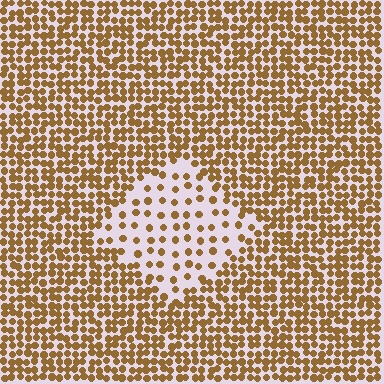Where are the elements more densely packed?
The elements are more densely packed outside the diamond boundary.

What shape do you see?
I see a diamond.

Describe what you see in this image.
The image contains small brown elements arranged at two different densities. A diamond-shaped region is visible where the elements are less densely packed than the surrounding area.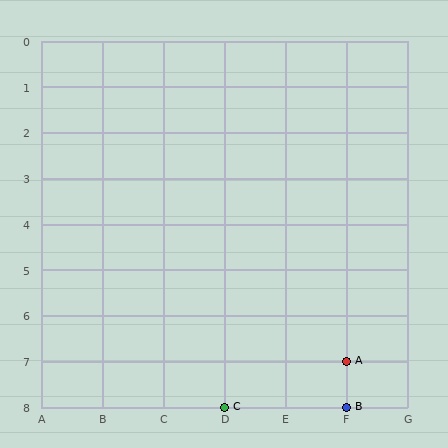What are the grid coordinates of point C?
Point C is at grid coordinates (D, 8).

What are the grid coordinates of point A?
Point A is at grid coordinates (F, 7).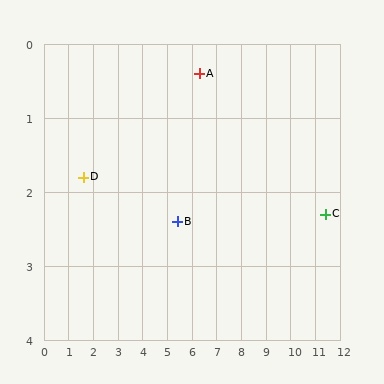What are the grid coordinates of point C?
Point C is at approximately (11.4, 2.3).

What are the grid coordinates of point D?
Point D is at approximately (1.6, 1.8).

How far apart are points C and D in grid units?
Points C and D are about 9.8 grid units apart.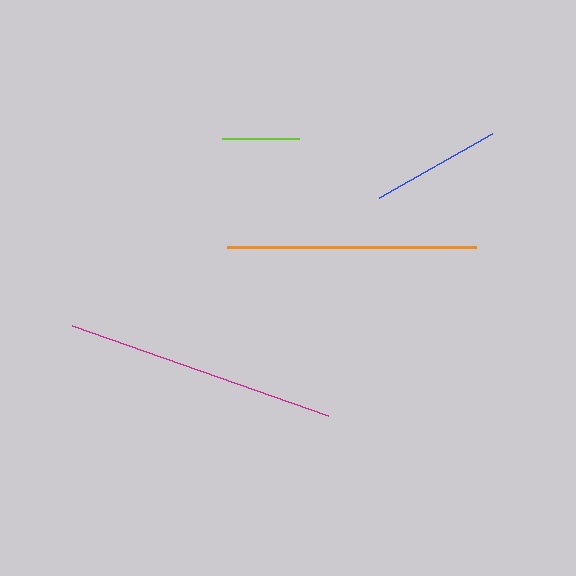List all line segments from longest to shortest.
From longest to shortest: magenta, orange, blue, lime.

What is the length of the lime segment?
The lime segment is approximately 77 pixels long.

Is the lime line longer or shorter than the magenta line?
The magenta line is longer than the lime line.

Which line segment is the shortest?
The lime line is the shortest at approximately 77 pixels.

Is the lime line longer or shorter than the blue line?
The blue line is longer than the lime line.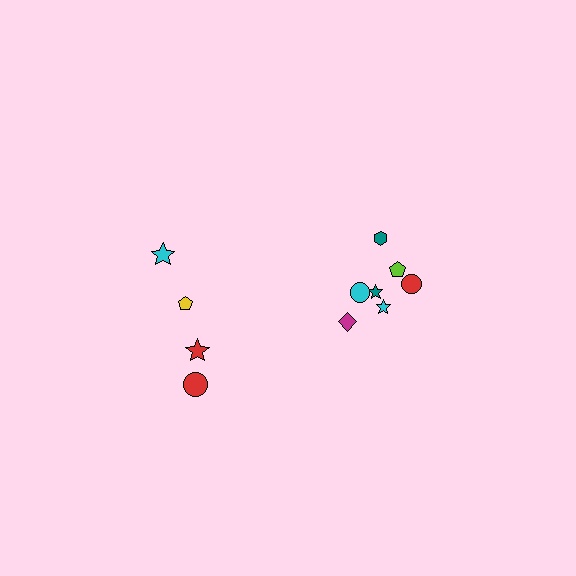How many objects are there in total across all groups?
There are 11 objects.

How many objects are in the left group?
There are 4 objects.